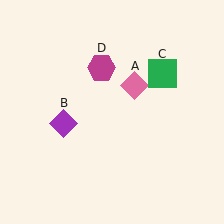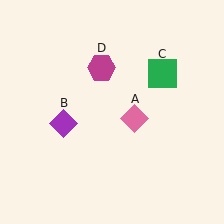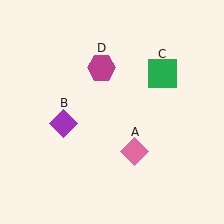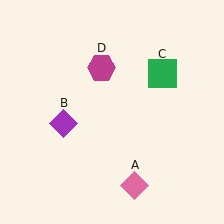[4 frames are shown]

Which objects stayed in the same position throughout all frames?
Purple diamond (object B) and green square (object C) and magenta hexagon (object D) remained stationary.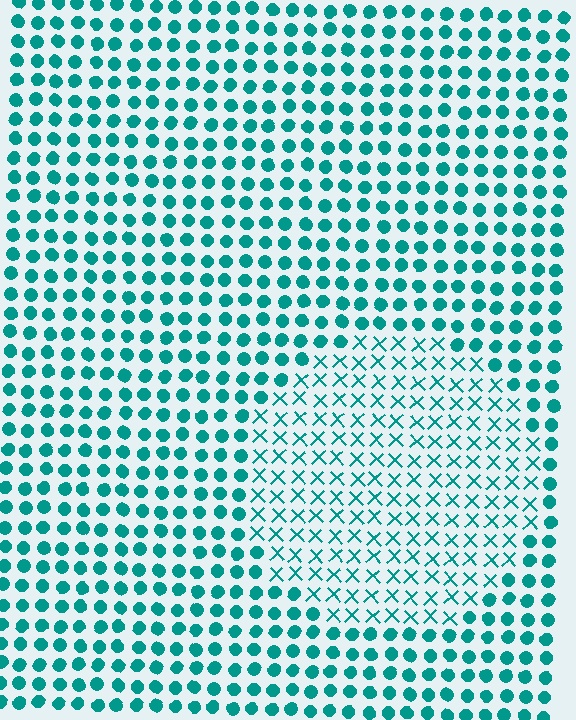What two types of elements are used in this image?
The image uses X marks inside the circle region and circles outside it.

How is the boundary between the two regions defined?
The boundary is defined by a change in element shape: X marks inside vs. circles outside. All elements share the same color and spacing.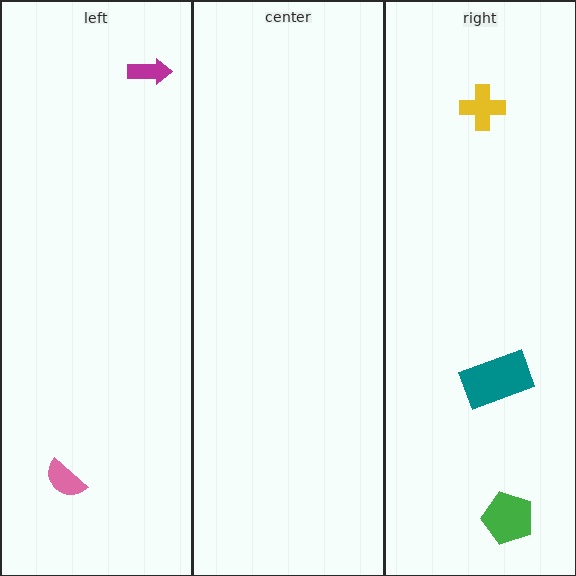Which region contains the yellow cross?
The right region.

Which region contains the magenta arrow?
The left region.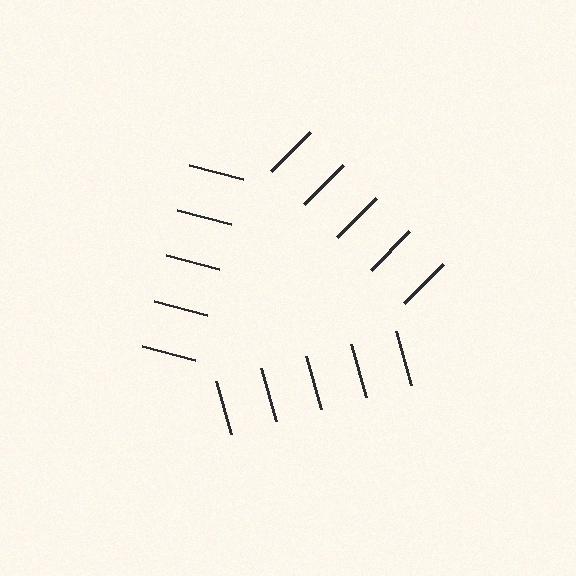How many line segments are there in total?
15 — 5 along each of the 3 edges.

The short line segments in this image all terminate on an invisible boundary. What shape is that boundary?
An illusory triangle — the line segments terminate on its edges but no continuous stroke is drawn.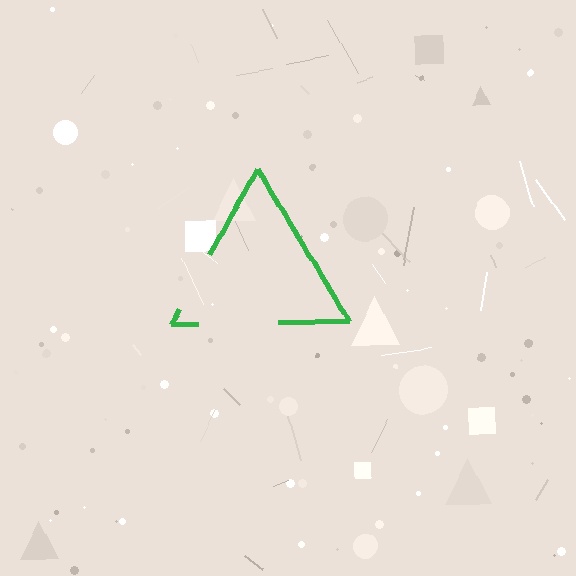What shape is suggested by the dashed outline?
The dashed outline suggests a triangle.